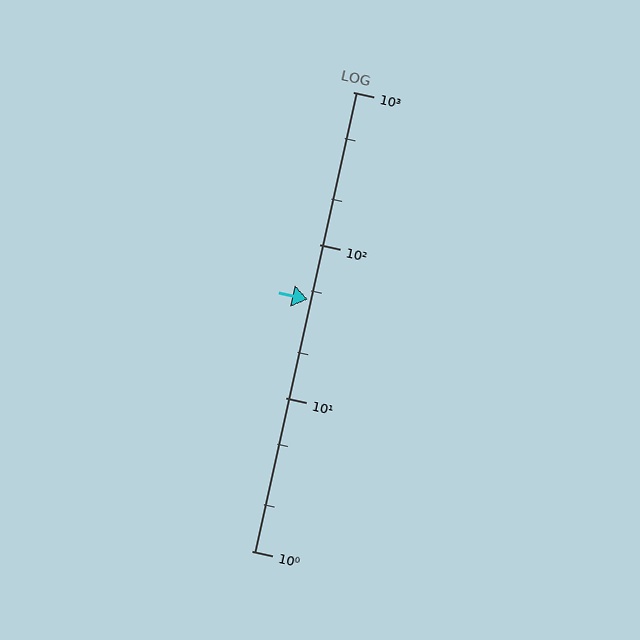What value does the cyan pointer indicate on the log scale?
The pointer indicates approximately 44.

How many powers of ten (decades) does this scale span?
The scale spans 3 decades, from 1 to 1000.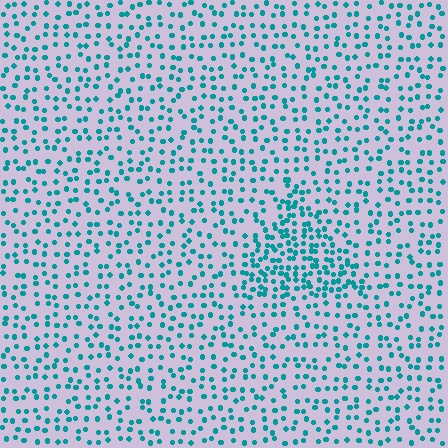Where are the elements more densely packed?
The elements are more densely packed inside the triangle boundary.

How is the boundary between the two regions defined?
The boundary is defined by a change in element density (approximately 2.0x ratio). All elements are the same color, size, and shape.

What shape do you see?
I see a triangle.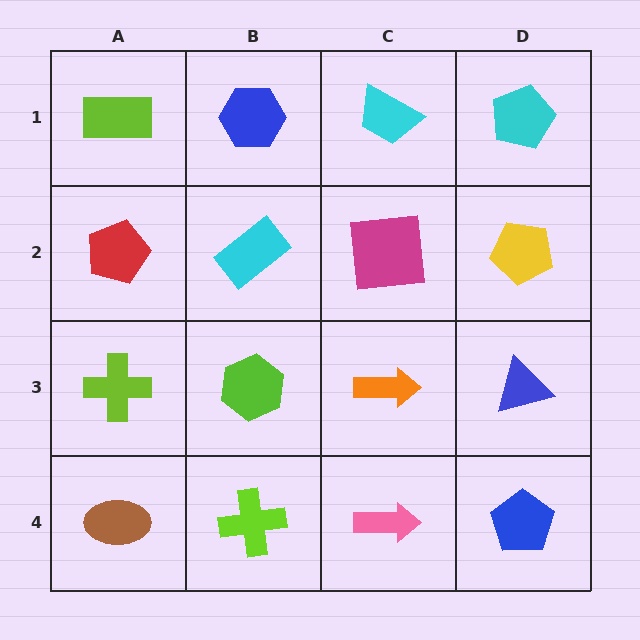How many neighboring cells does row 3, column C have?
4.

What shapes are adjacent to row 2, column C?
A cyan trapezoid (row 1, column C), an orange arrow (row 3, column C), a cyan rectangle (row 2, column B), a yellow pentagon (row 2, column D).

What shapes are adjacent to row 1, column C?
A magenta square (row 2, column C), a blue hexagon (row 1, column B), a cyan pentagon (row 1, column D).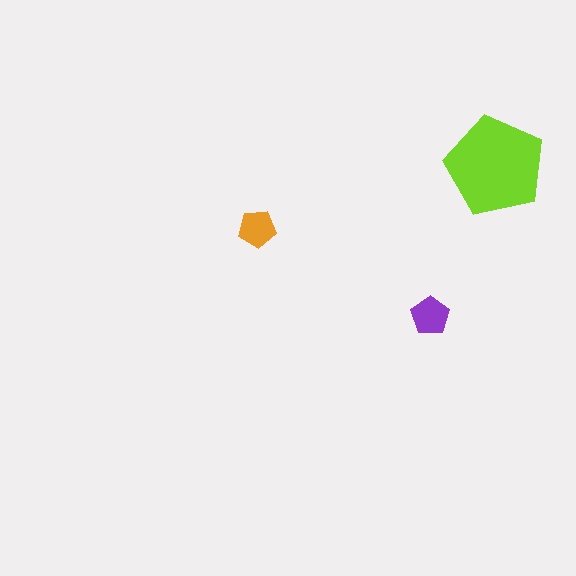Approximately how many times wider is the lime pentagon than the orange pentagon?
About 2.5 times wider.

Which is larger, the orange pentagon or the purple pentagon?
The purple one.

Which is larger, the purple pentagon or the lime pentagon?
The lime one.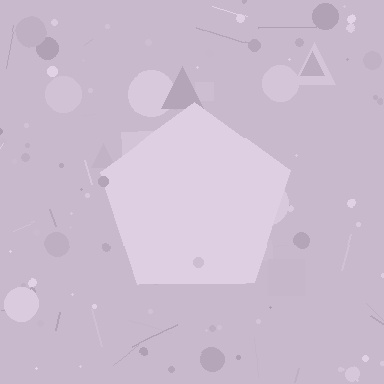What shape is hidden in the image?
A pentagon is hidden in the image.